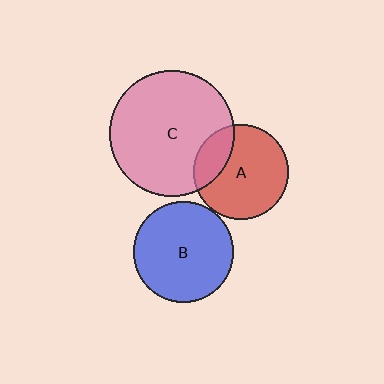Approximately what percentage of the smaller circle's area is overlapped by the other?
Approximately 25%.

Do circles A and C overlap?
Yes.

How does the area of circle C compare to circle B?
Approximately 1.6 times.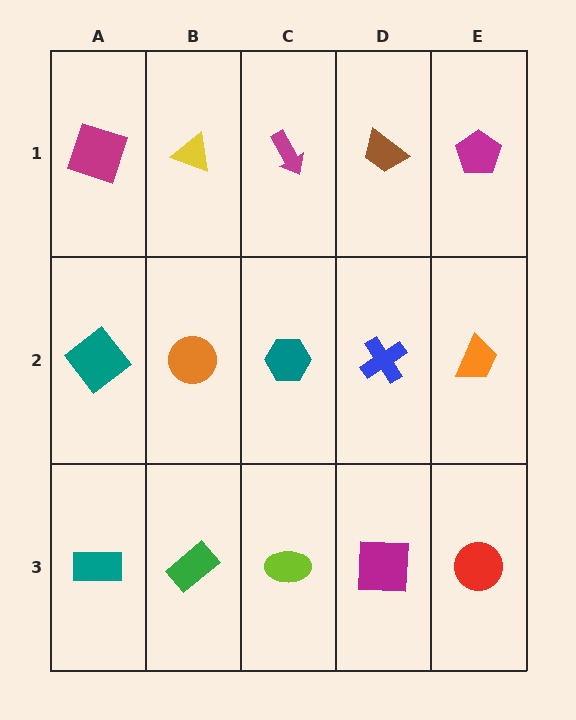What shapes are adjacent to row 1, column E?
An orange trapezoid (row 2, column E), a brown trapezoid (row 1, column D).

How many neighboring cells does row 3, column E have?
2.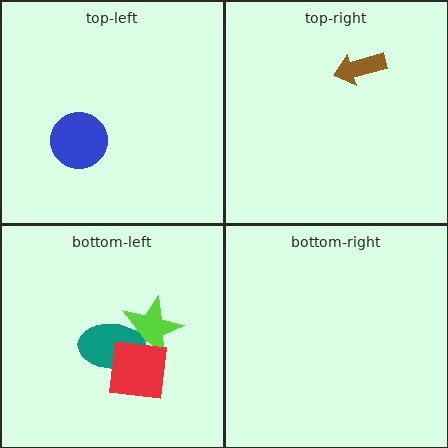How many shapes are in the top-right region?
1.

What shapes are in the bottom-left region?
The lime star, the teal ellipse, the red square.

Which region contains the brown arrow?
The top-right region.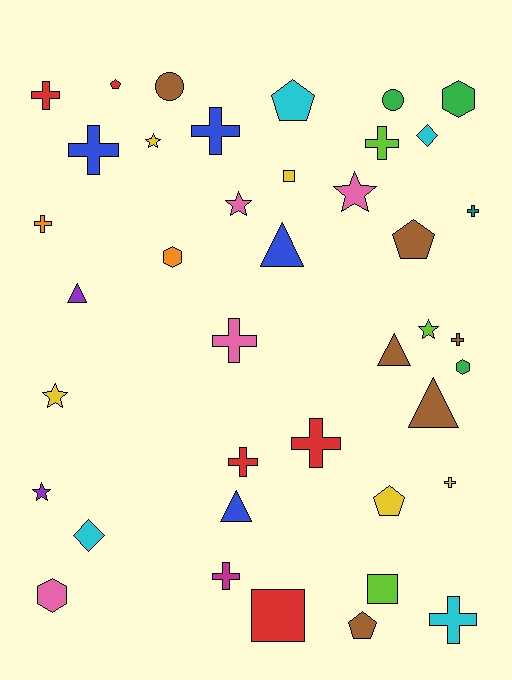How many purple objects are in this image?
There are 2 purple objects.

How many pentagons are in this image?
There are 5 pentagons.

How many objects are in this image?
There are 40 objects.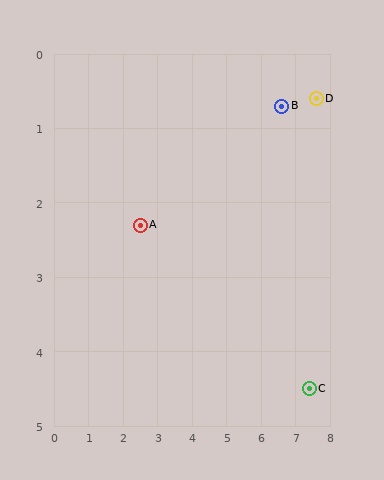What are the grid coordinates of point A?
Point A is at approximately (2.5, 2.3).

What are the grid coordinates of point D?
Point D is at approximately (7.6, 0.6).